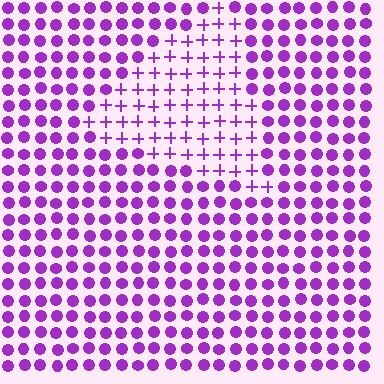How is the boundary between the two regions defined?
The boundary is defined by a change in element shape: plus signs inside vs. circles outside. All elements share the same color and spacing.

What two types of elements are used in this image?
The image uses plus signs inside the triangle region and circles outside it.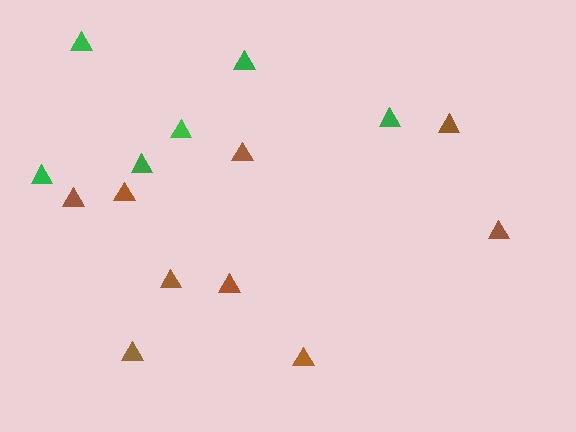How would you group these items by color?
There are 2 groups: one group of green triangles (6) and one group of brown triangles (9).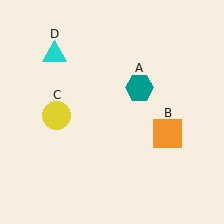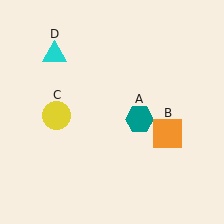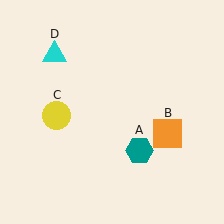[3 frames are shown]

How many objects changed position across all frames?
1 object changed position: teal hexagon (object A).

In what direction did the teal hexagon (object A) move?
The teal hexagon (object A) moved down.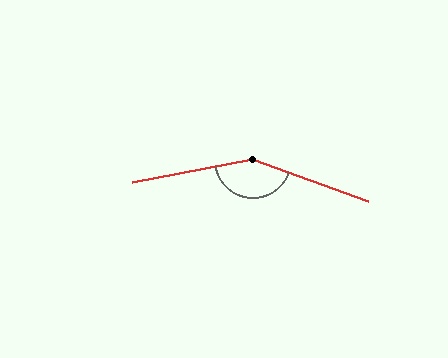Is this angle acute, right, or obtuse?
It is obtuse.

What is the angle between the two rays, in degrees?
Approximately 149 degrees.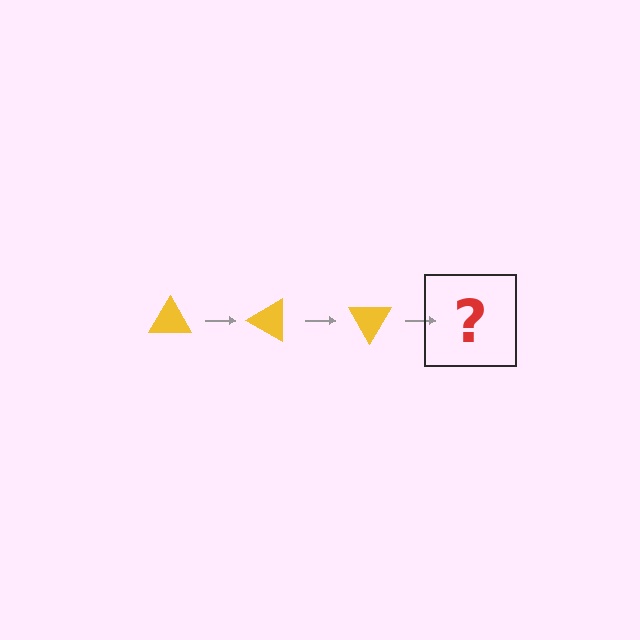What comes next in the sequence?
The next element should be a yellow triangle rotated 90 degrees.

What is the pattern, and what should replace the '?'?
The pattern is that the triangle rotates 30 degrees each step. The '?' should be a yellow triangle rotated 90 degrees.